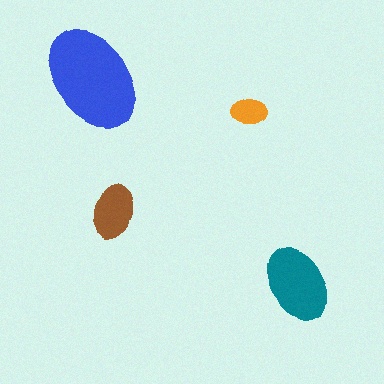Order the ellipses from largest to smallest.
the blue one, the teal one, the brown one, the orange one.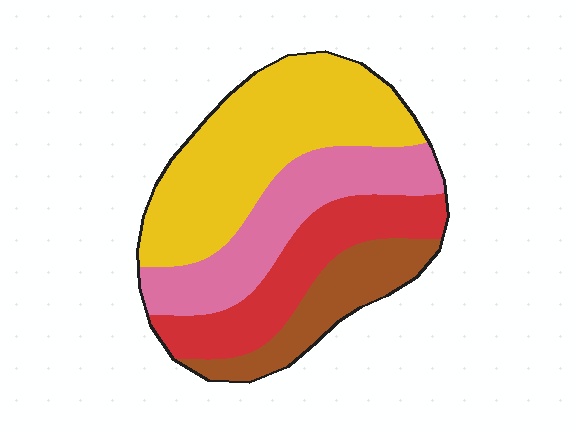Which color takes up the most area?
Yellow, at roughly 40%.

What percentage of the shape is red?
Red takes up about one fifth (1/5) of the shape.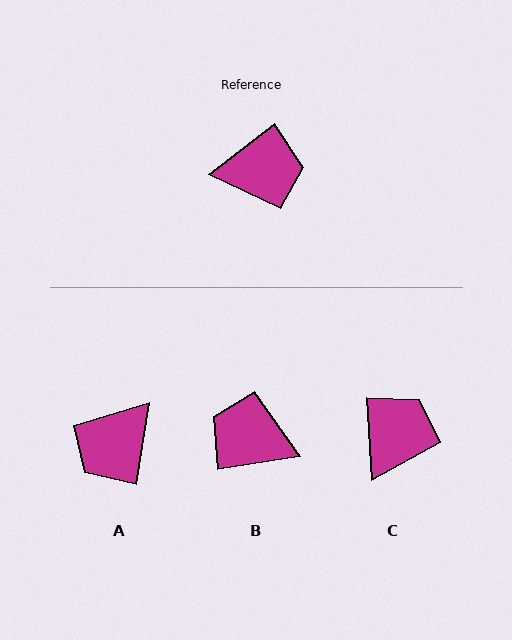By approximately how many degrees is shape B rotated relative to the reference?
Approximately 151 degrees counter-clockwise.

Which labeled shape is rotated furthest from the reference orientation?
B, about 151 degrees away.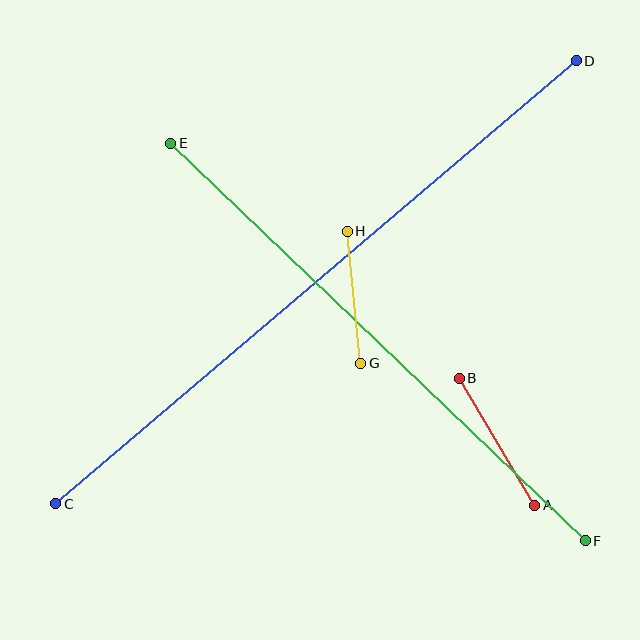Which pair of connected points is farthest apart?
Points C and D are farthest apart.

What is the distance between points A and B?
The distance is approximately 148 pixels.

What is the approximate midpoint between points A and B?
The midpoint is at approximately (497, 442) pixels.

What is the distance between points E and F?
The distance is approximately 575 pixels.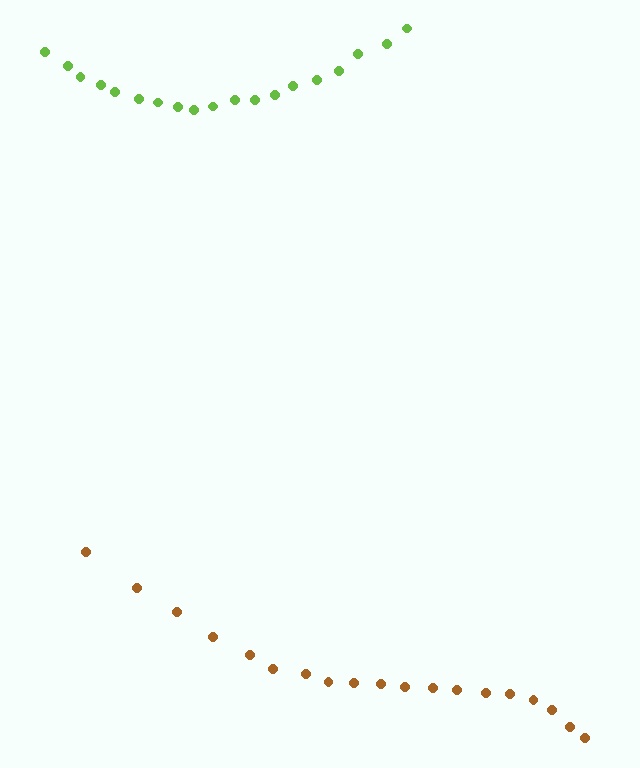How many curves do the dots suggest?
There are 2 distinct paths.